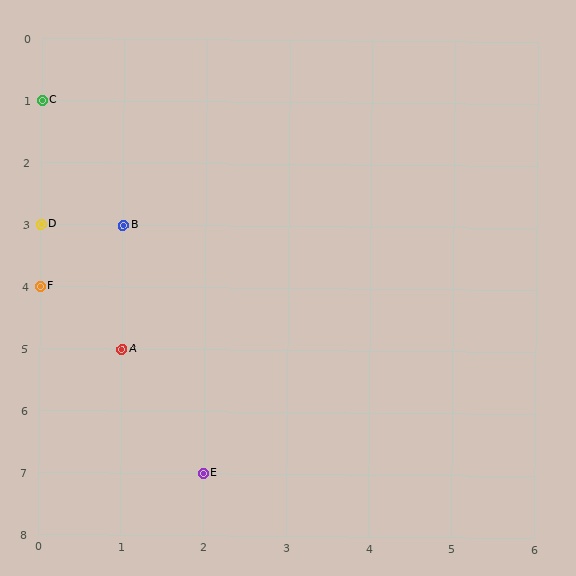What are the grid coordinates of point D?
Point D is at grid coordinates (0, 3).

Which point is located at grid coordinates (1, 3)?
Point B is at (1, 3).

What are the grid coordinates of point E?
Point E is at grid coordinates (2, 7).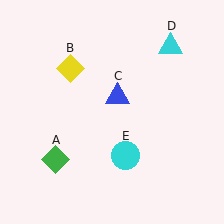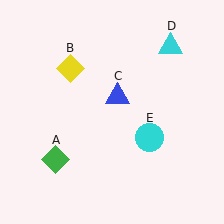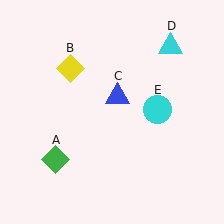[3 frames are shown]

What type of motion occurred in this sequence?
The cyan circle (object E) rotated counterclockwise around the center of the scene.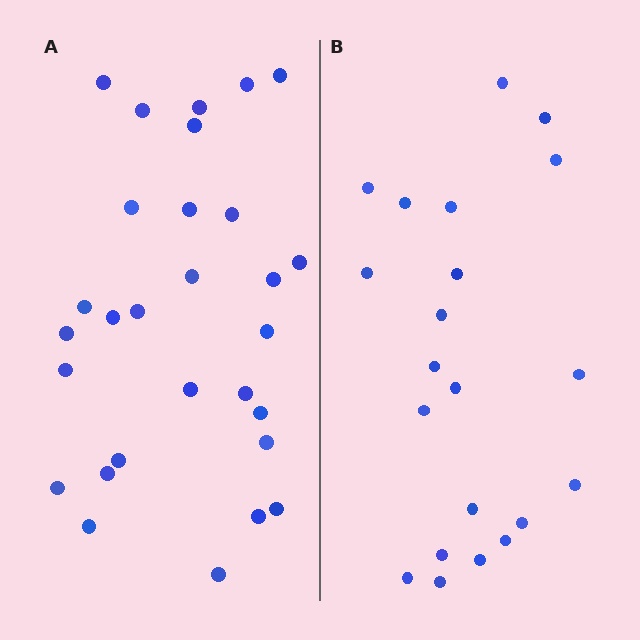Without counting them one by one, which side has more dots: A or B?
Region A (the left region) has more dots.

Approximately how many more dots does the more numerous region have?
Region A has roughly 8 or so more dots than region B.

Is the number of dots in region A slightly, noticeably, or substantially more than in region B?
Region A has noticeably more, but not dramatically so. The ratio is roughly 1.4 to 1.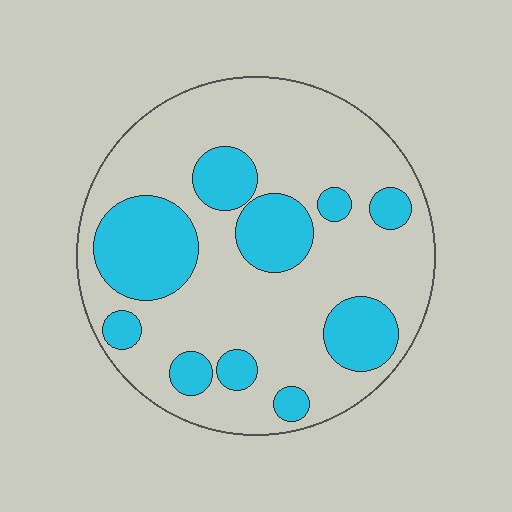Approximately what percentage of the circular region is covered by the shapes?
Approximately 30%.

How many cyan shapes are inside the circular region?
10.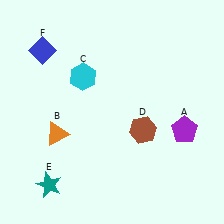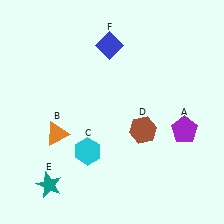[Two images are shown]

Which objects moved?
The objects that moved are: the cyan hexagon (C), the blue diamond (F).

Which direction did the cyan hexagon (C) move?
The cyan hexagon (C) moved down.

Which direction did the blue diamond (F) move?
The blue diamond (F) moved right.